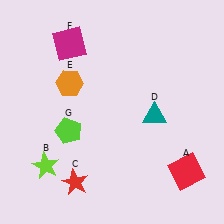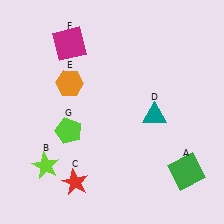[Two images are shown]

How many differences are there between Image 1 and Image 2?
There is 1 difference between the two images.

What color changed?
The square (A) changed from red in Image 1 to green in Image 2.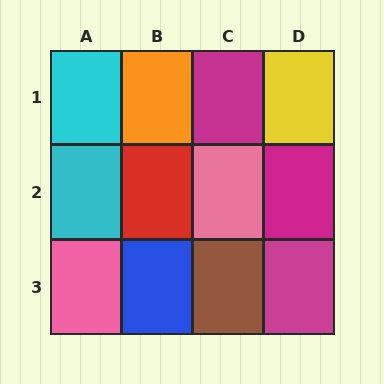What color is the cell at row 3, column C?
Brown.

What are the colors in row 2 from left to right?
Cyan, red, pink, magenta.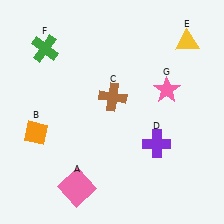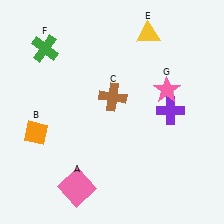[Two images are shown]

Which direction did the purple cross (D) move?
The purple cross (D) moved up.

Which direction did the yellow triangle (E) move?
The yellow triangle (E) moved left.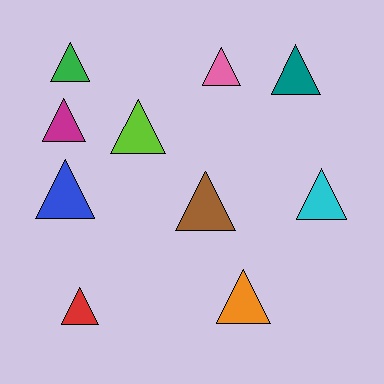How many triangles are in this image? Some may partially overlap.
There are 10 triangles.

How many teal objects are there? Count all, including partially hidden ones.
There is 1 teal object.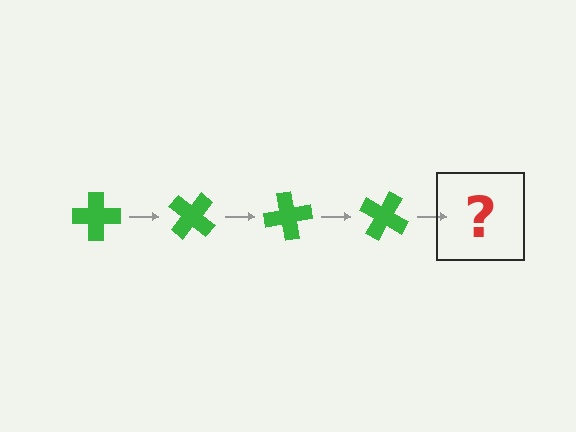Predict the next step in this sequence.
The next step is a green cross rotated 160 degrees.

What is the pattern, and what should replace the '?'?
The pattern is that the cross rotates 40 degrees each step. The '?' should be a green cross rotated 160 degrees.